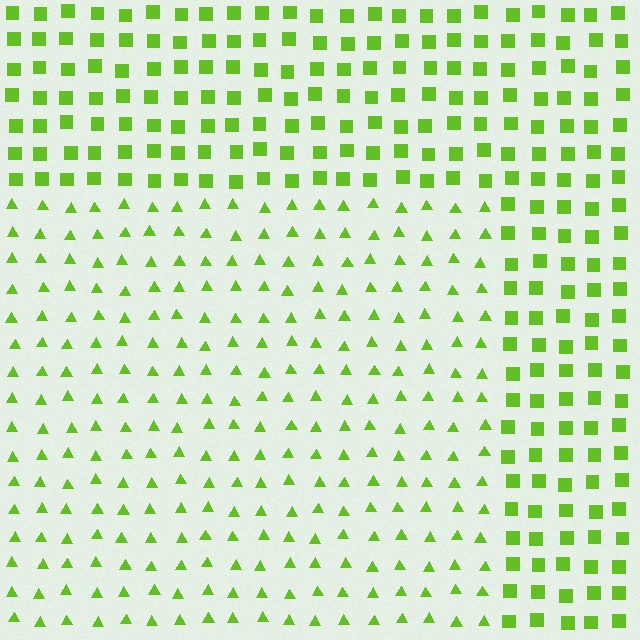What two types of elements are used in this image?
The image uses triangles inside the rectangle region and squares outside it.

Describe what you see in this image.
The image is filled with small lime elements arranged in a uniform grid. A rectangle-shaped region contains triangles, while the surrounding area contains squares. The boundary is defined purely by the change in element shape.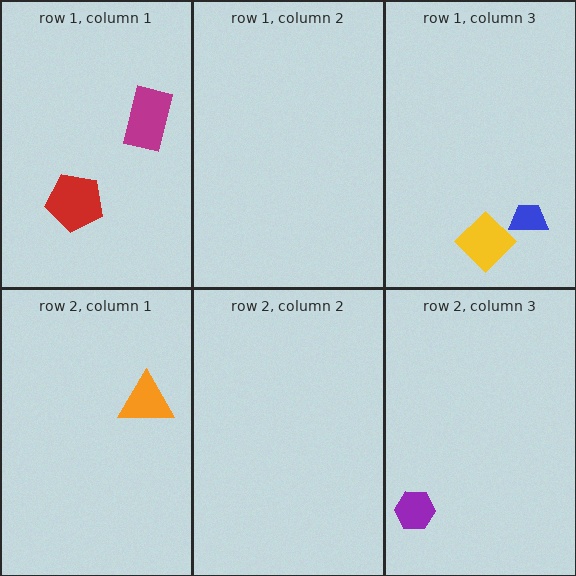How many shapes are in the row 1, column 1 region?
2.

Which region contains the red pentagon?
The row 1, column 1 region.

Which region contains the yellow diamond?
The row 1, column 3 region.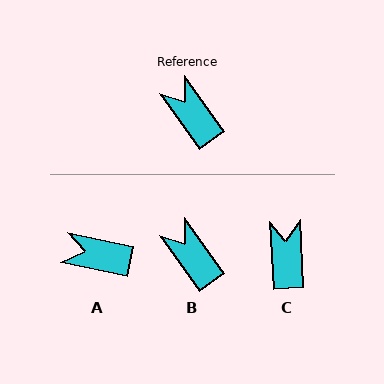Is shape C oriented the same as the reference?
No, it is off by about 33 degrees.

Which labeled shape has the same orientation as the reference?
B.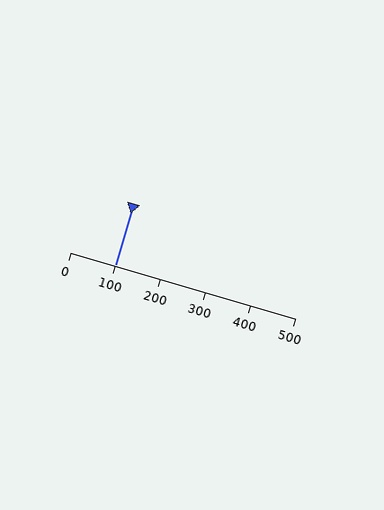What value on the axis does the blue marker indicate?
The marker indicates approximately 100.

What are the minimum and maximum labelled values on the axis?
The axis runs from 0 to 500.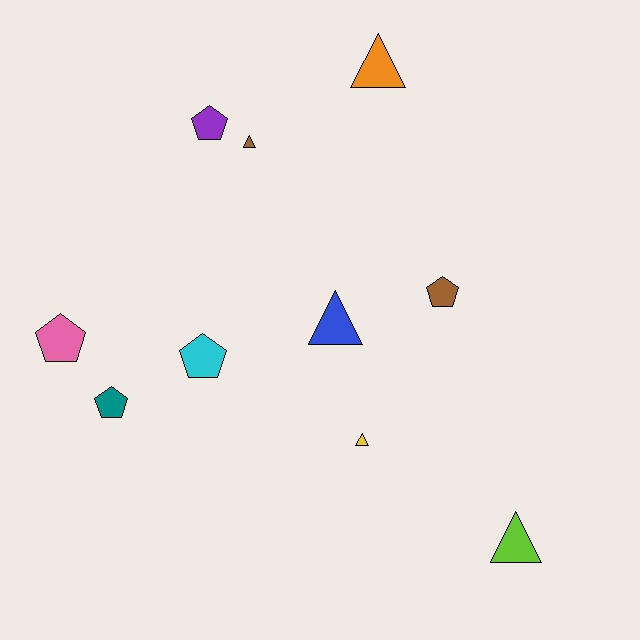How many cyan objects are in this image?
There is 1 cyan object.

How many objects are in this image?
There are 10 objects.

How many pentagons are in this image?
There are 5 pentagons.